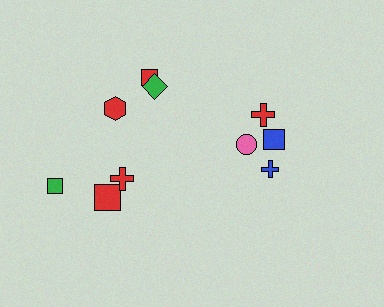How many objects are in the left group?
There are 6 objects.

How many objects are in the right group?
There are 4 objects.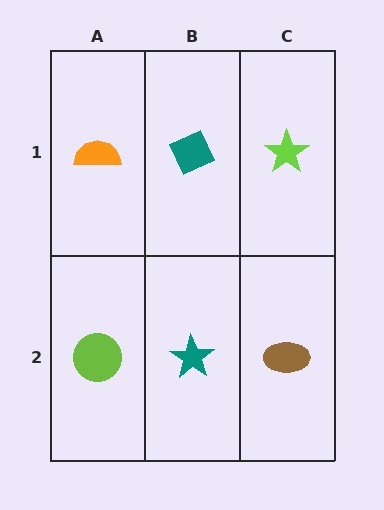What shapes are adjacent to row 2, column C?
A lime star (row 1, column C), a teal star (row 2, column B).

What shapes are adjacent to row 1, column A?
A lime circle (row 2, column A), a teal diamond (row 1, column B).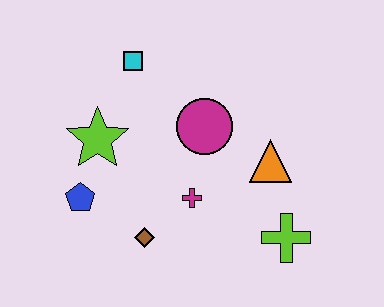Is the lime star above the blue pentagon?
Yes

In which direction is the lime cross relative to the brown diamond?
The lime cross is to the right of the brown diamond.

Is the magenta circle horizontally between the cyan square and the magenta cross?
No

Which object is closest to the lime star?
The blue pentagon is closest to the lime star.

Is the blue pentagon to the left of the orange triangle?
Yes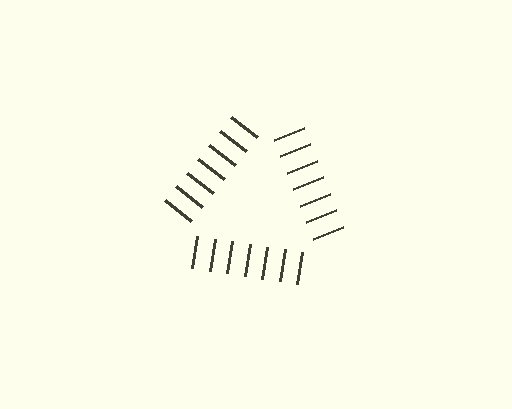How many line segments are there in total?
21 — 7 along each of the 3 edges.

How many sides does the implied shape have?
3 sides — the line-ends trace a triangle.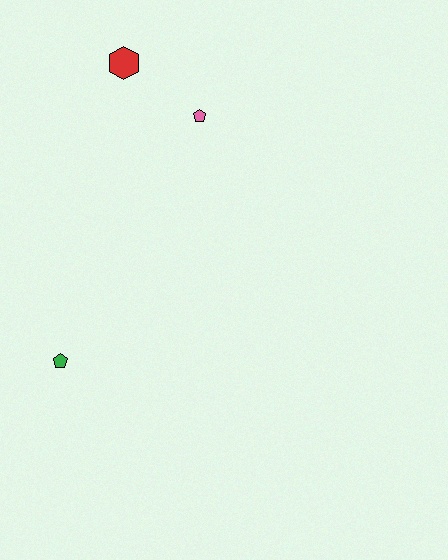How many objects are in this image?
There are 3 objects.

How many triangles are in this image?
There are no triangles.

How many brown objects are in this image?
There are no brown objects.